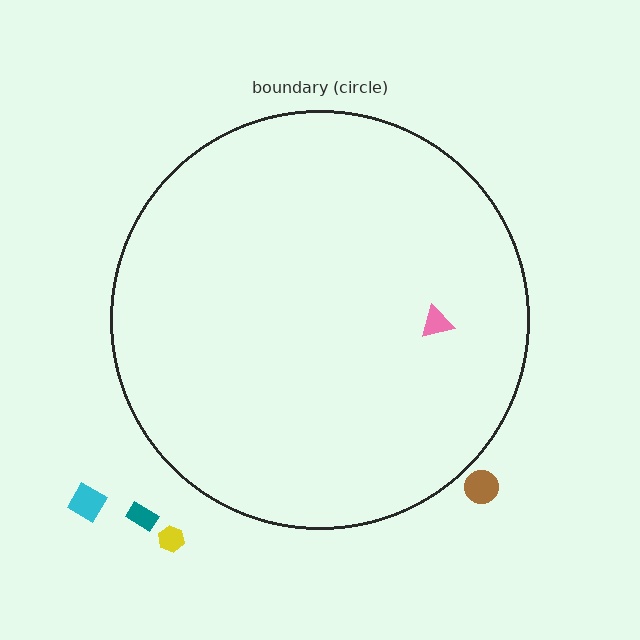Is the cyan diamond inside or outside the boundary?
Outside.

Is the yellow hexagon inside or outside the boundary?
Outside.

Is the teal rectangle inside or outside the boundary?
Outside.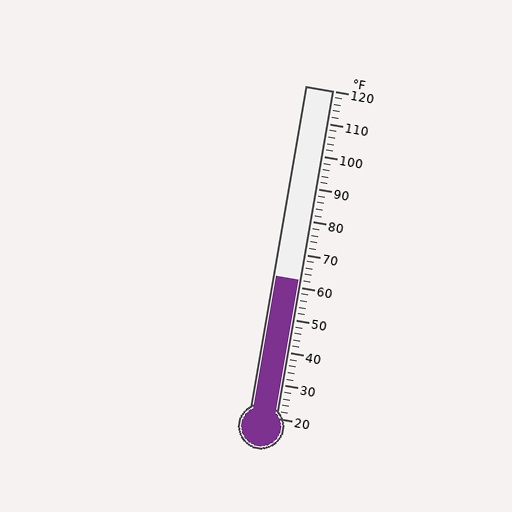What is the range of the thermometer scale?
The thermometer scale ranges from 20°F to 120°F.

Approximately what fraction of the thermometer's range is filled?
The thermometer is filled to approximately 40% of its range.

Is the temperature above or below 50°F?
The temperature is above 50°F.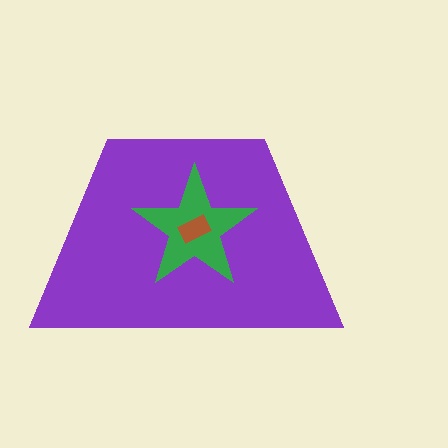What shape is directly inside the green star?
The brown rectangle.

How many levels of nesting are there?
3.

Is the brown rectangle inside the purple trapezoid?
Yes.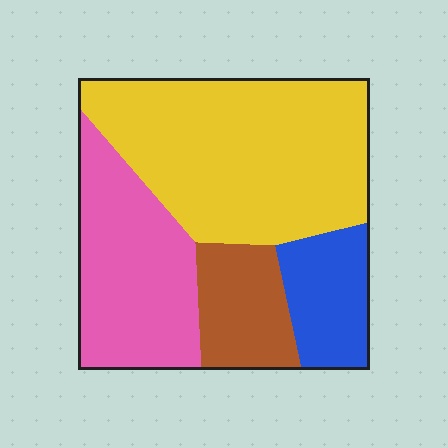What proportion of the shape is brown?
Brown takes up less than a sixth of the shape.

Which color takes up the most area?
Yellow, at roughly 45%.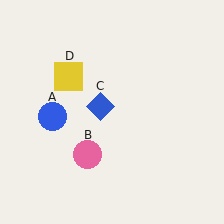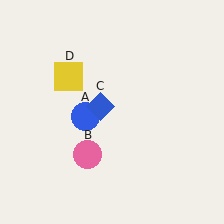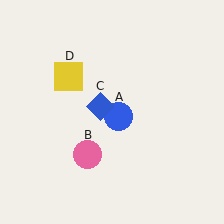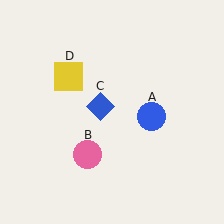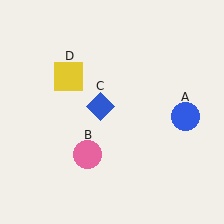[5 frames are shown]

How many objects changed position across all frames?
1 object changed position: blue circle (object A).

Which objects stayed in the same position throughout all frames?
Pink circle (object B) and blue diamond (object C) and yellow square (object D) remained stationary.